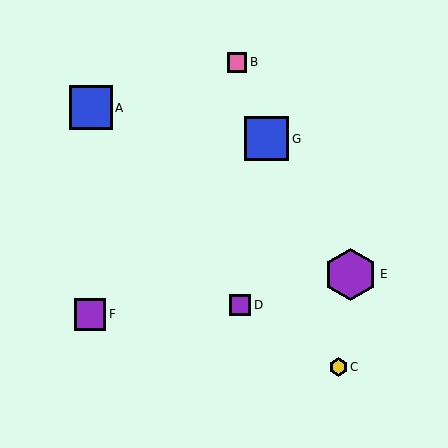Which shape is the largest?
The purple hexagon (labeled E) is the largest.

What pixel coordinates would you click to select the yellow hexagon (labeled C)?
Click at (338, 367) to select the yellow hexagon C.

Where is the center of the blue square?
The center of the blue square is at (266, 139).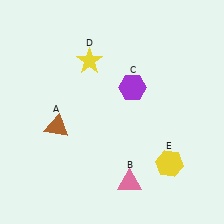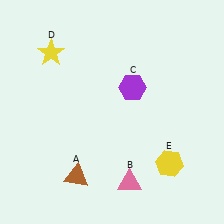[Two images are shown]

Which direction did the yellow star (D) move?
The yellow star (D) moved left.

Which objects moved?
The objects that moved are: the brown triangle (A), the yellow star (D).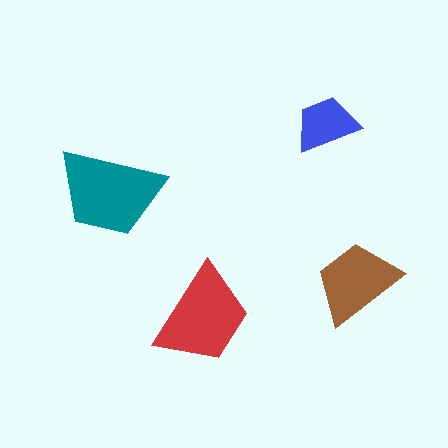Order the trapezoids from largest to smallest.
the teal one, the red one, the brown one, the blue one.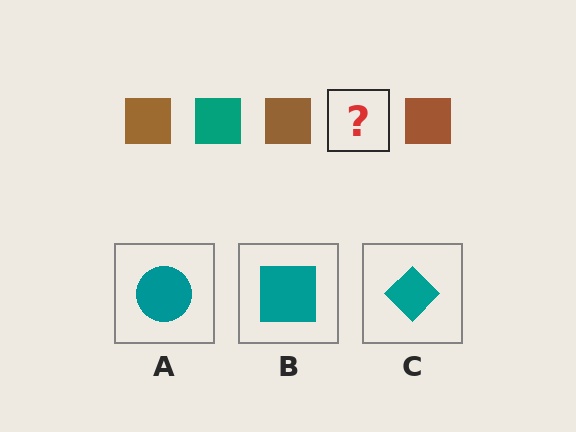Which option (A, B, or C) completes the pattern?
B.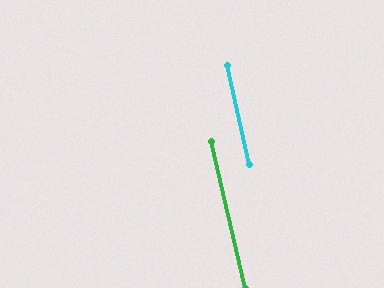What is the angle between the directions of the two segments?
Approximately 0 degrees.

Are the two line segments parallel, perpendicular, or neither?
Parallel — their directions differ by only 0.2°.